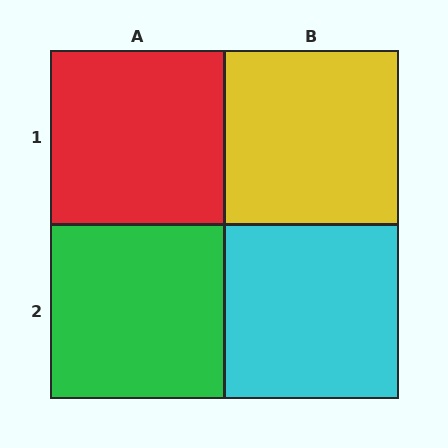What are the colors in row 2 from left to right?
Green, cyan.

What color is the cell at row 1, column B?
Yellow.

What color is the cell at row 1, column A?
Red.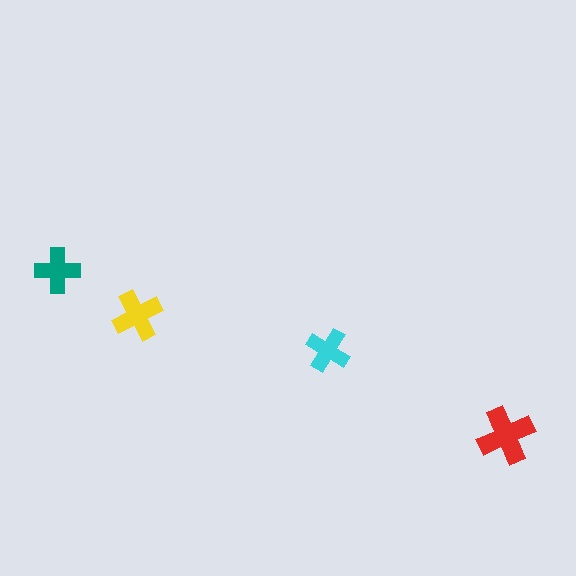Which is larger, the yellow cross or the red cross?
The red one.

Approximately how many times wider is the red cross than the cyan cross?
About 1.5 times wider.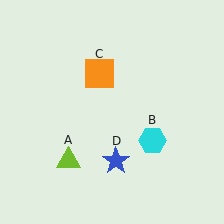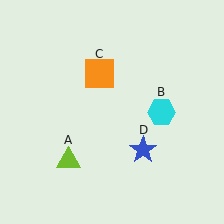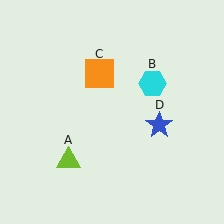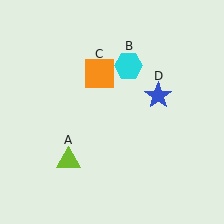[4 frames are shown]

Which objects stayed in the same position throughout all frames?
Lime triangle (object A) and orange square (object C) remained stationary.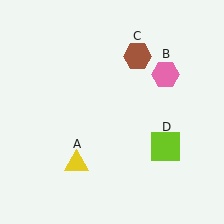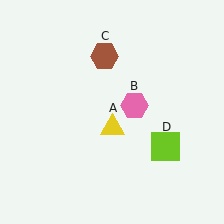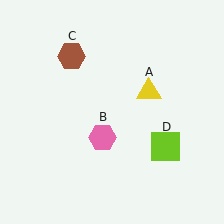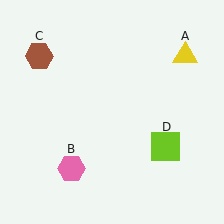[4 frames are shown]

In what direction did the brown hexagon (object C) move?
The brown hexagon (object C) moved left.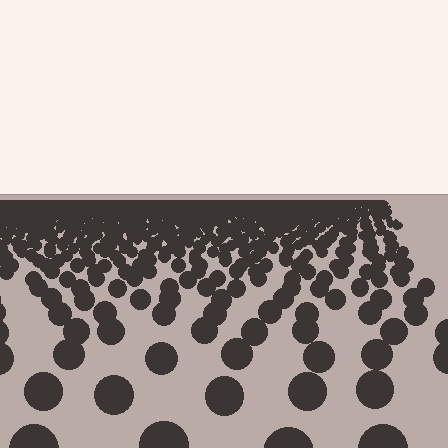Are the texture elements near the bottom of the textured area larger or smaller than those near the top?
Larger. Near the bottom, elements are closer to the viewer and appear at a bigger on-screen size.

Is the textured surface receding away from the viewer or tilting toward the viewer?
The surface is receding away from the viewer. Texture elements get smaller and denser toward the top.